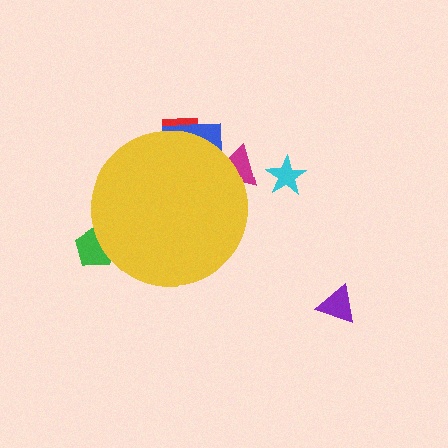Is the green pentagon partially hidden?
Yes, the green pentagon is partially hidden behind the yellow circle.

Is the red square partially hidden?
Yes, the red square is partially hidden behind the yellow circle.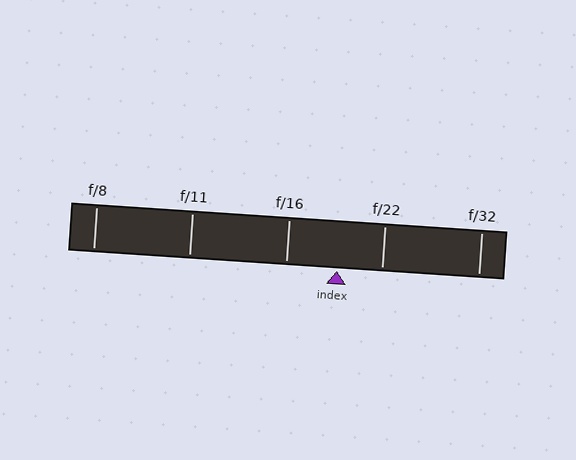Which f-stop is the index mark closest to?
The index mark is closest to f/22.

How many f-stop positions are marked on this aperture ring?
There are 5 f-stop positions marked.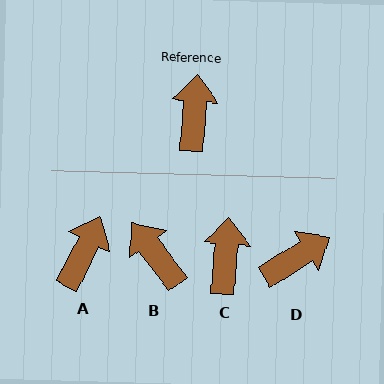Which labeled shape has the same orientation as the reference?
C.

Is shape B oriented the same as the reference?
No, it is off by about 41 degrees.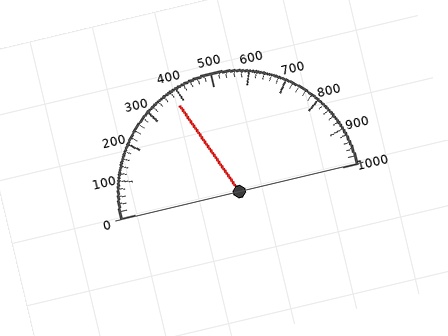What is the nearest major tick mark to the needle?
The nearest major tick mark is 400.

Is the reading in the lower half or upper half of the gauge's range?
The reading is in the lower half of the range (0 to 1000).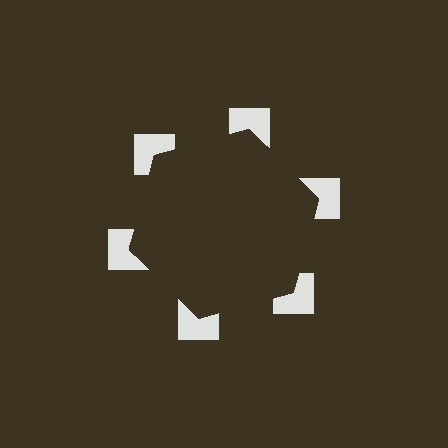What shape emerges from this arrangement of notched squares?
An illusory hexagon — its edges are inferred from the aligned wedge cuts in the notched squares, not physically drawn.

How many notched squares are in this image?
There are 6 — one at each vertex of the illusory hexagon.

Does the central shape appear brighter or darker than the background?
It typically appears slightly darker than the background, even though no actual brightness change is drawn.